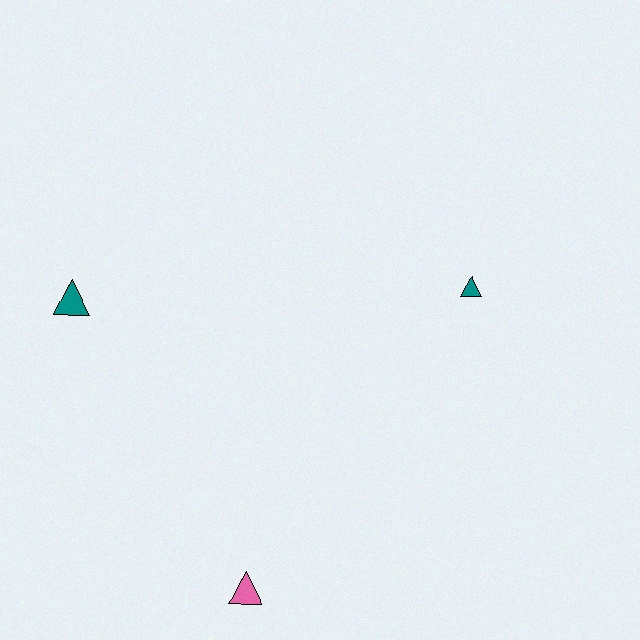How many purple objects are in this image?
There are no purple objects.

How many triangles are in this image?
There are 3 triangles.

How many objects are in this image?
There are 3 objects.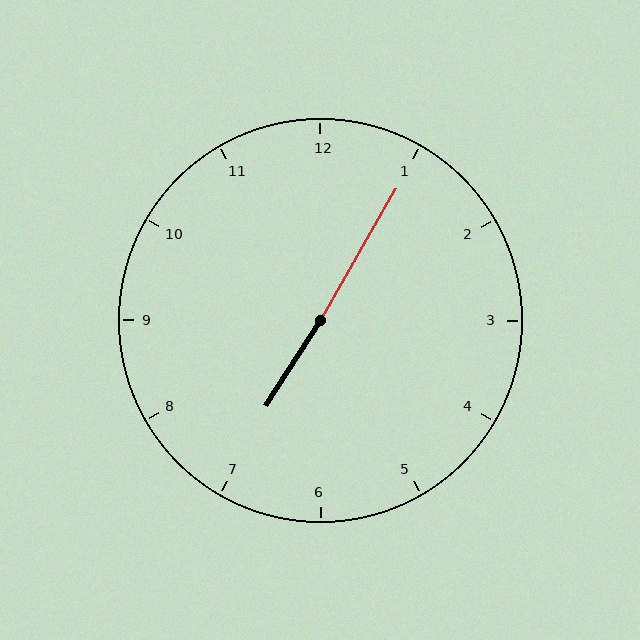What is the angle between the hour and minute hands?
Approximately 178 degrees.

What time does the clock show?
7:05.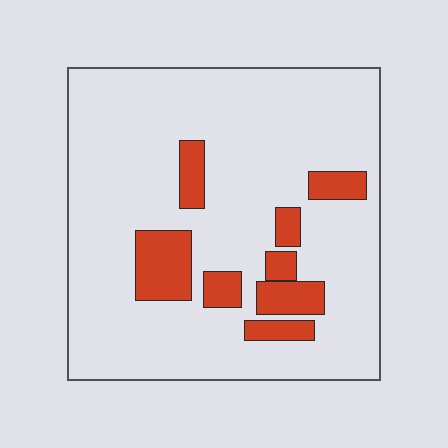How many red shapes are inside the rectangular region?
8.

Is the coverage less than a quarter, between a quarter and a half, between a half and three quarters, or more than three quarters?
Less than a quarter.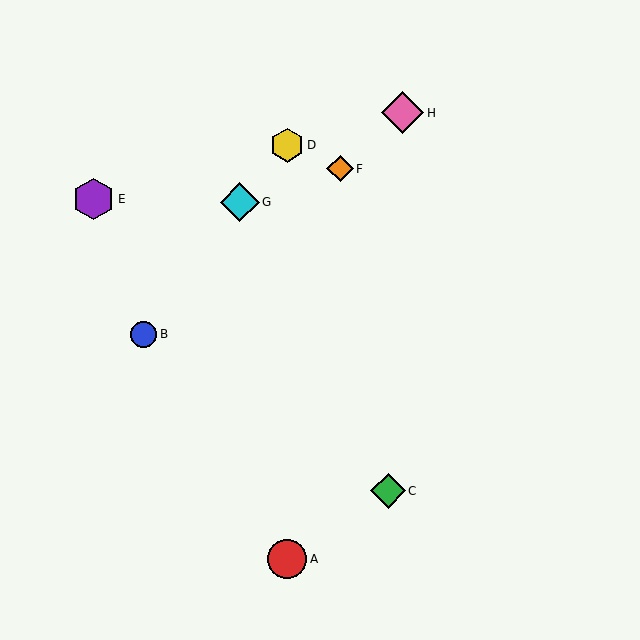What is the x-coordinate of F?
Object F is at x≈340.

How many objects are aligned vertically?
2 objects (A, D) are aligned vertically.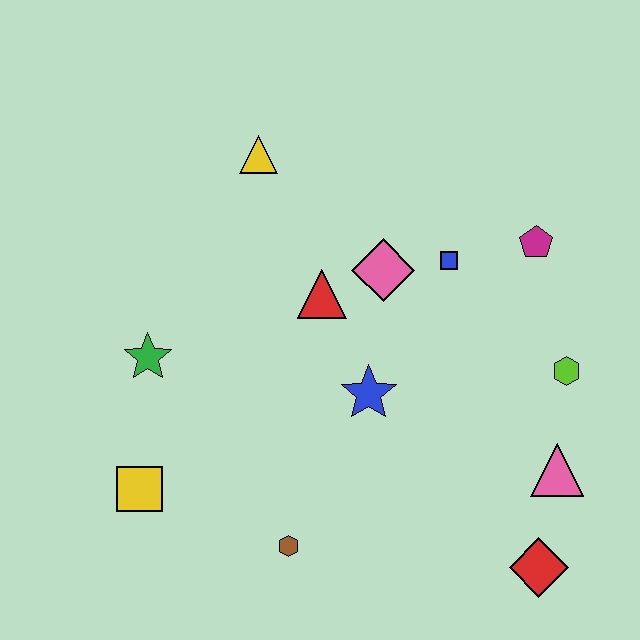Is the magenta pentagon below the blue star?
No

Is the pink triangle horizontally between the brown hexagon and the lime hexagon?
Yes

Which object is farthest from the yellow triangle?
The red diamond is farthest from the yellow triangle.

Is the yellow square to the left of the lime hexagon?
Yes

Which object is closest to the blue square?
The pink diamond is closest to the blue square.